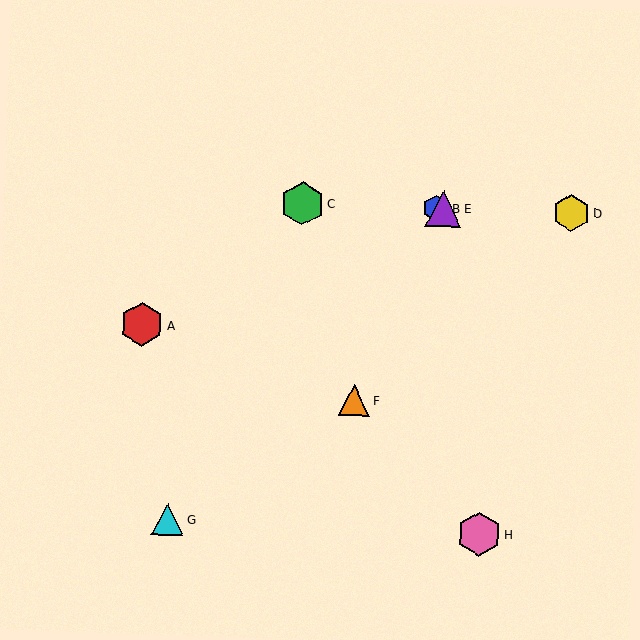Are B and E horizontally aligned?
Yes, both are at y≈208.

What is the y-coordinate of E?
Object E is at y≈208.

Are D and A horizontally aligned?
No, D is at y≈213 and A is at y≈325.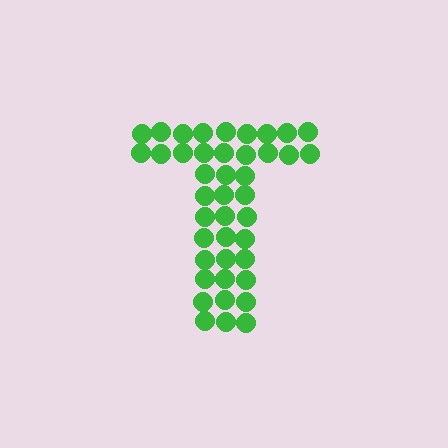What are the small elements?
The small elements are circles.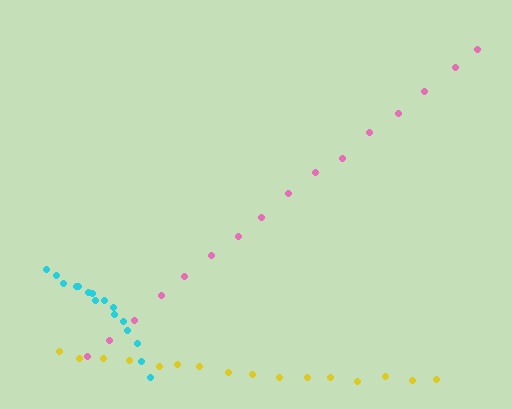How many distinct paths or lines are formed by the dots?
There are 3 distinct paths.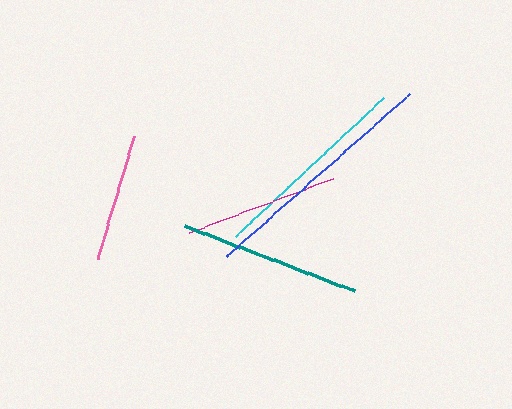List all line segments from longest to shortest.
From longest to shortest: blue, cyan, teal, magenta, pink.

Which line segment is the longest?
The blue line is the longest at approximately 245 pixels.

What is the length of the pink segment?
The pink segment is approximately 128 pixels long.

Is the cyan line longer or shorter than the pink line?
The cyan line is longer than the pink line.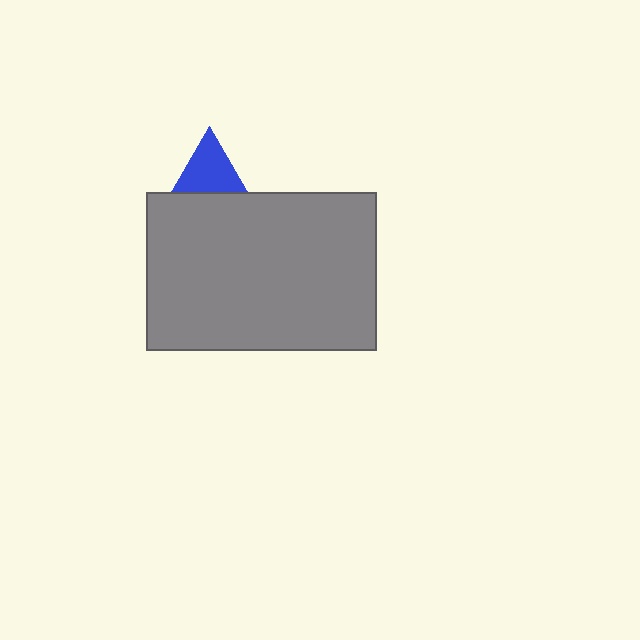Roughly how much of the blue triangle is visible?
A small part of it is visible (roughly 40%).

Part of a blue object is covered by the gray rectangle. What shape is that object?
It is a triangle.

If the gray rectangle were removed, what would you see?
You would see the complete blue triangle.